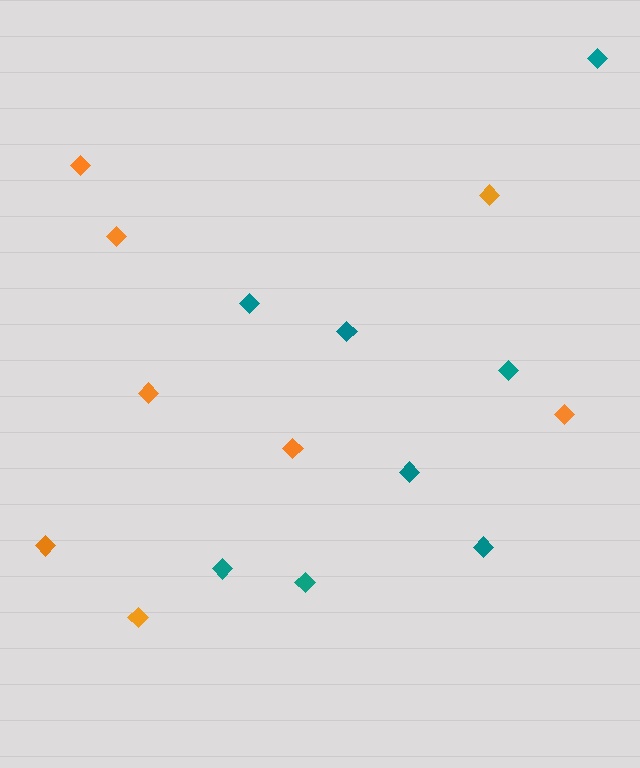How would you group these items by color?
There are 2 groups: one group of teal diamonds (8) and one group of orange diamonds (8).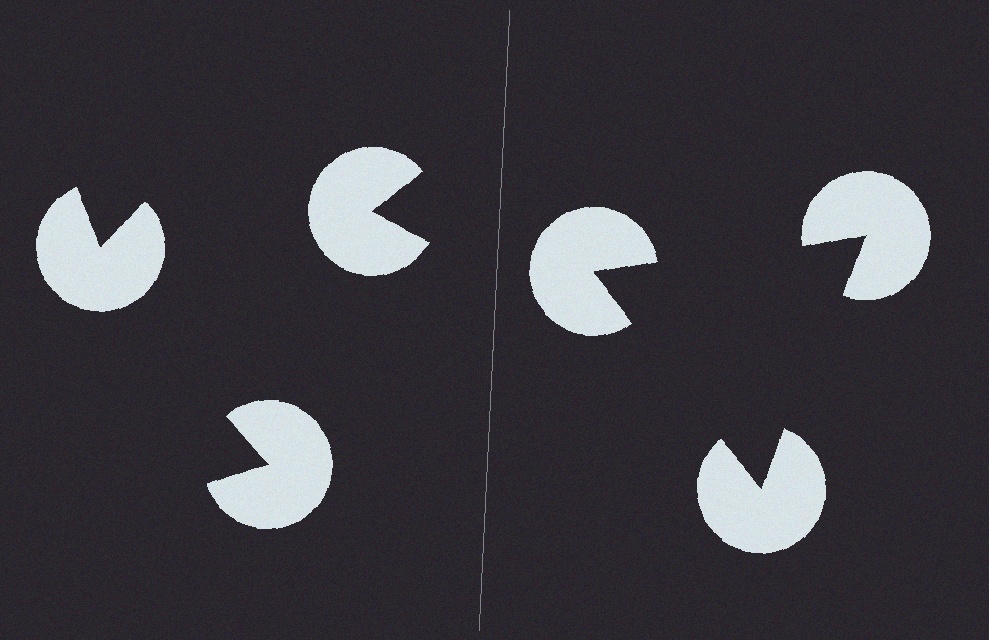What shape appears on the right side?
An illusory triangle.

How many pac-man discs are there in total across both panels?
6 — 3 on each side.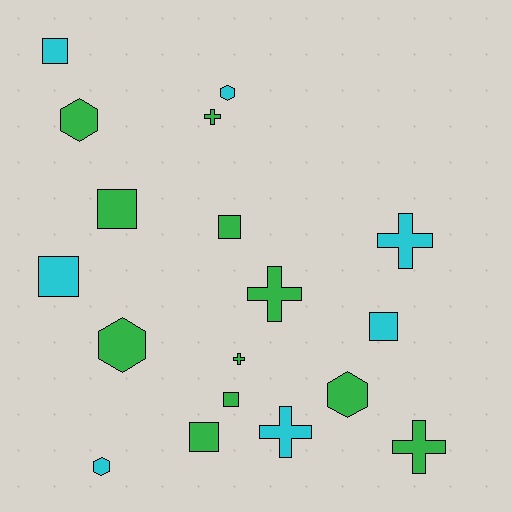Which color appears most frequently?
Green, with 11 objects.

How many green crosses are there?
There are 4 green crosses.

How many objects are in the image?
There are 18 objects.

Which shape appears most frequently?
Square, with 7 objects.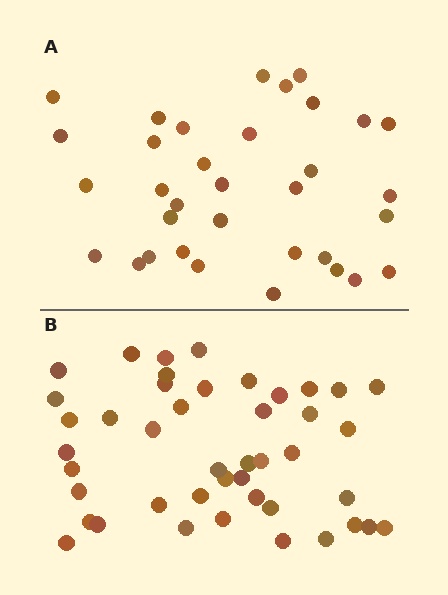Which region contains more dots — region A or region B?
Region B (the bottom region) has more dots.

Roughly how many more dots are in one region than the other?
Region B has roughly 10 or so more dots than region A.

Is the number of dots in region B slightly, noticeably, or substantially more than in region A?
Region B has noticeably more, but not dramatically so. The ratio is roughly 1.3 to 1.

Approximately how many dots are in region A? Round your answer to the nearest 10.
About 30 dots. (The exact count is 34, which rounds to 30.)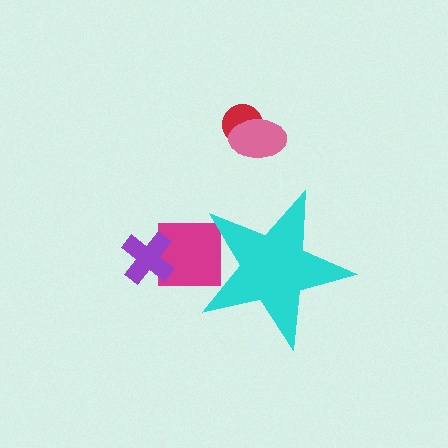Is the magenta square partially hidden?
Yes, the magenta square is partially hidden behind the cyan star.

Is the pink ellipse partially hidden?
No, the pink ellipse is fully visible.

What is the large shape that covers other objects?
A cyan star.